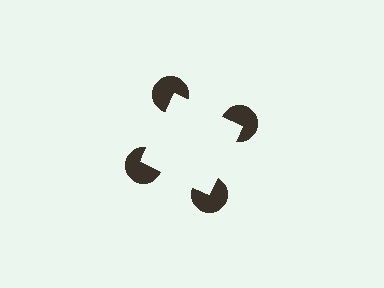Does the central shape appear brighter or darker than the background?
It typically appears slightly brighter than the background, even though no actual brightness change is drawn.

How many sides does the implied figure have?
4 sides.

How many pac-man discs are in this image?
There are 4 — one at each vertex of the illusory square.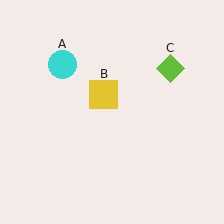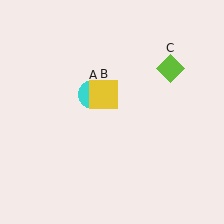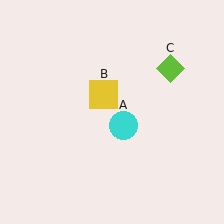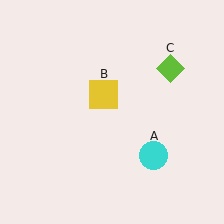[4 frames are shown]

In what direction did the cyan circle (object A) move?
The cyan circle (object A) moved down and to the right.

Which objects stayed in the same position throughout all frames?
Yellow square (object B) and lime diamond (object C) remained stationary.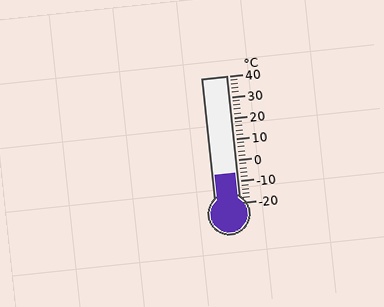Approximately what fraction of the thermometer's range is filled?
The thermometer is filled to approximately 25% of its range.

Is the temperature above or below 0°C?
The temperature is below 0°C.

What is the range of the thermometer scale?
The thermometer scale ranges from -20°C to 40°C.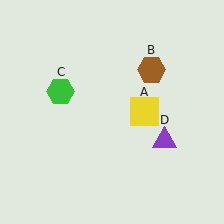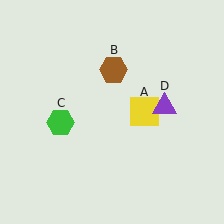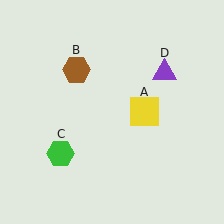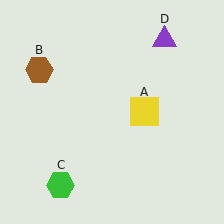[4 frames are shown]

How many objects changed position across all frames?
3 objects changed position: brown hexagon (object B), green hexagon (object C), purple triangle (object D).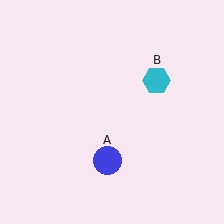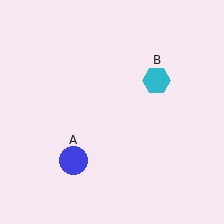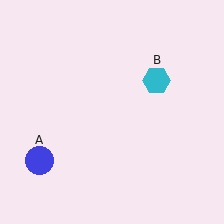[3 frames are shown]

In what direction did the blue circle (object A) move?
The blue circle (object A) moved left.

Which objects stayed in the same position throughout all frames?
Cyan hexagon (object B) remained stationary.